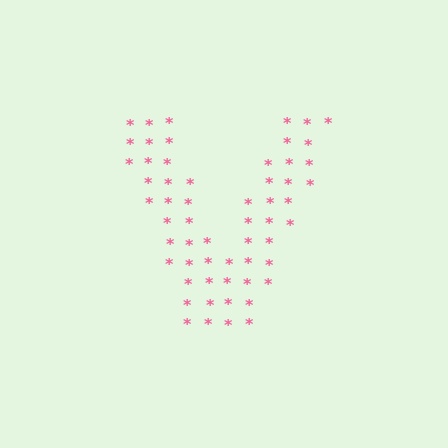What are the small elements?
The small elements are asterisks.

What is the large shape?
The large shape is the letter V.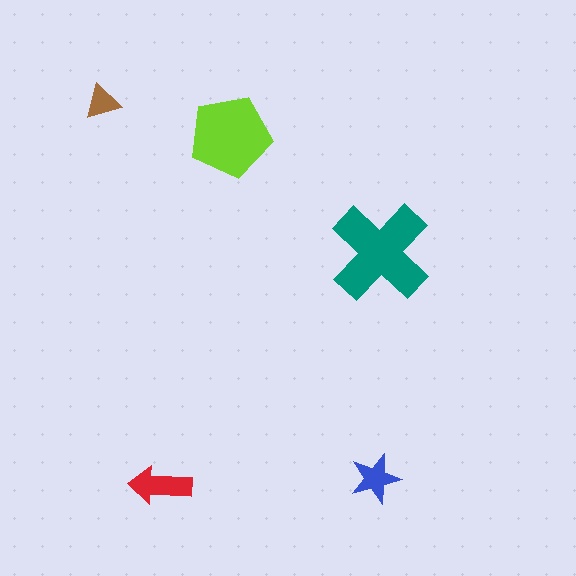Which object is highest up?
The brown triangle is topmost.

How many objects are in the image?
There are 5 objects in the image.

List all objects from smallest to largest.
The brown triangle, the blue star, the red arrow, the lime pentagon, the teal cross.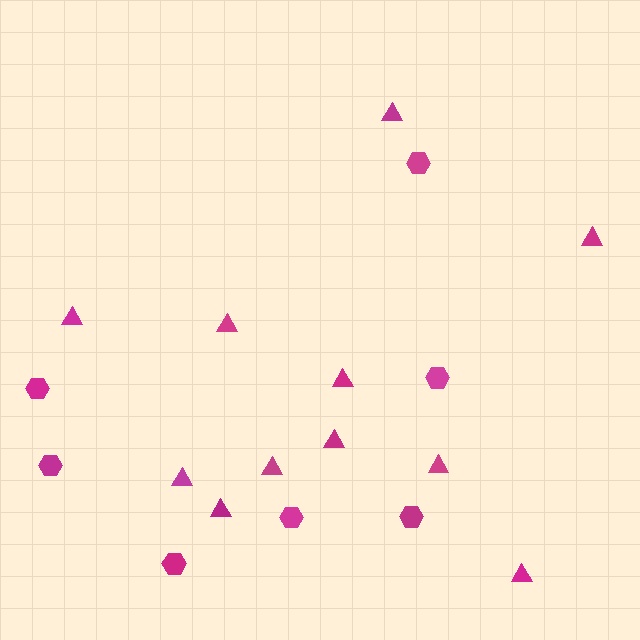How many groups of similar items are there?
There are 2 groups: one group of hexagons (7) and one group of triangles (11).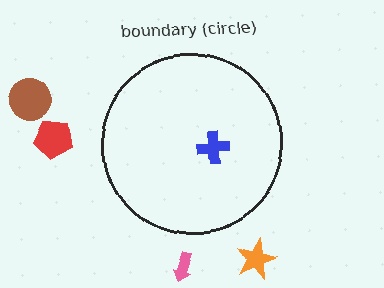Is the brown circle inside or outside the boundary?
Outside.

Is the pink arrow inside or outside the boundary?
Outside.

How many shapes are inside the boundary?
1 inside, 4 outside.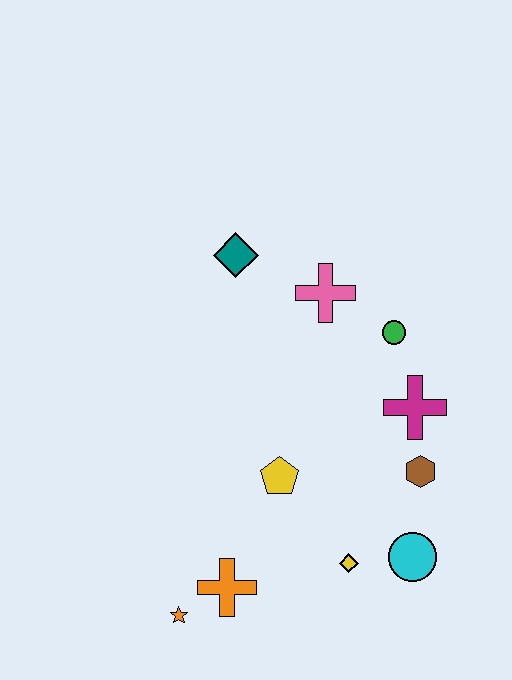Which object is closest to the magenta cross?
The brown hexagon is closest to the magenta cross.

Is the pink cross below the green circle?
No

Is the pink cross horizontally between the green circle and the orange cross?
Yes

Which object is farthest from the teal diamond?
The orange star is farthest from the teal diamond.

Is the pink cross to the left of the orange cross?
No